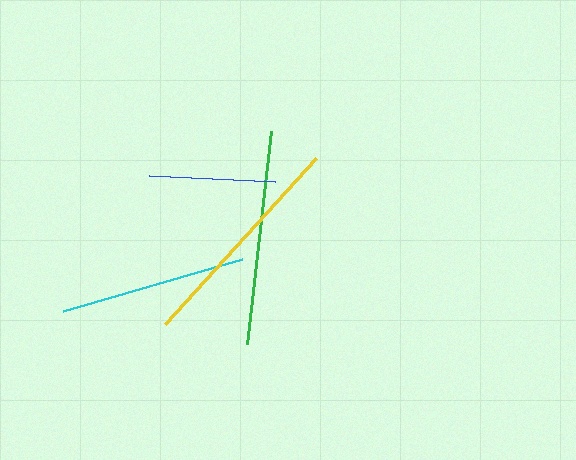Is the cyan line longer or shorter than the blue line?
The cyan line is longer than the blue line.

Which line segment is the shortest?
The blue line is the shortest at approximately 127 pixels.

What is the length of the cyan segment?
The cyan segment is approximately 187 pixels long.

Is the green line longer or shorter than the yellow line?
The yellow line is longer than the green line.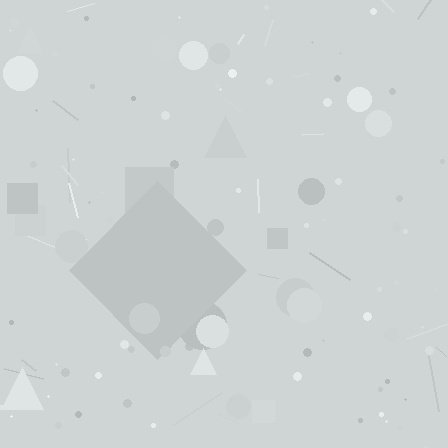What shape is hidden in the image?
A diamond is hidden in the image.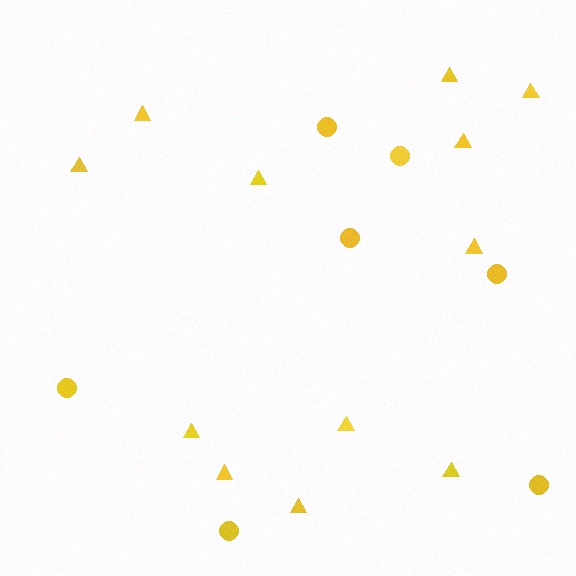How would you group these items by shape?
There are 2 groups: one group of triangles (12) and one group of circles (7).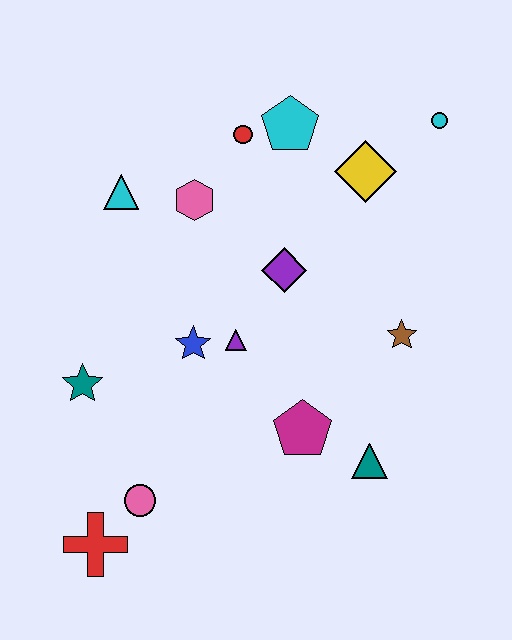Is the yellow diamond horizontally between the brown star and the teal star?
Yes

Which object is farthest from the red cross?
The cyan circle is farthest from the red cross.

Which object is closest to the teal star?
The blue star is closest to the teal star.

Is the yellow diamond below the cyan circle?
Yes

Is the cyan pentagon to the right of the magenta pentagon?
No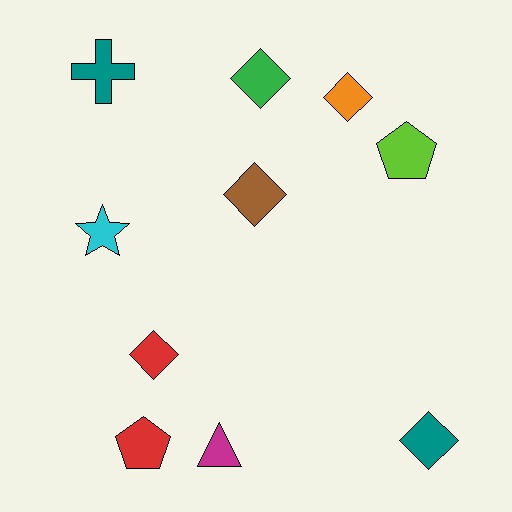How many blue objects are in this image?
There are no blue objects.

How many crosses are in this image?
There is 1 cross.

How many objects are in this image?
There are 10 objects.